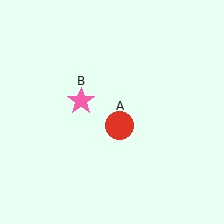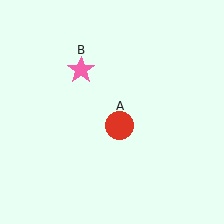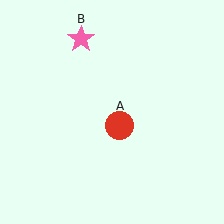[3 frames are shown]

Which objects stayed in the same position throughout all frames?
Red circle (object A) remained stationary.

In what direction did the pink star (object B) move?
The pink star (object B) moved up.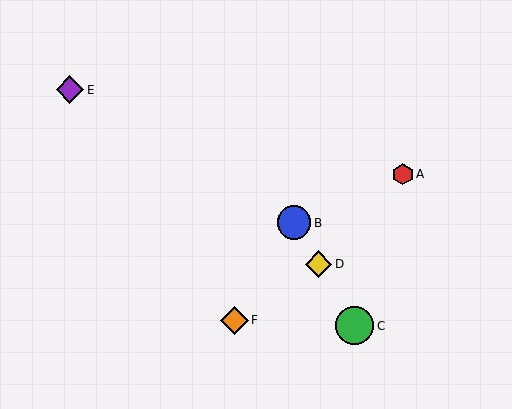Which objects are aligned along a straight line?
Objects B, C, D are aligned along a straight line.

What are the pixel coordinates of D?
Object D is at (318, 264).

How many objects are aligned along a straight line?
3 objects (B, C, D) are aligned along a straight line.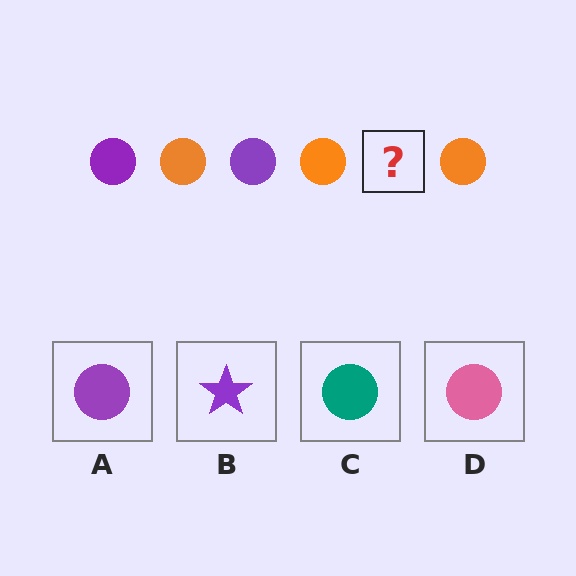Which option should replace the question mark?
Option A.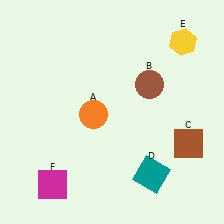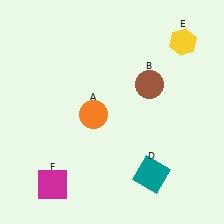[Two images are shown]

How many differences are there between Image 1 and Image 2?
There is 1 difference between the two images.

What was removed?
The brown square (C) was removed in Image 2.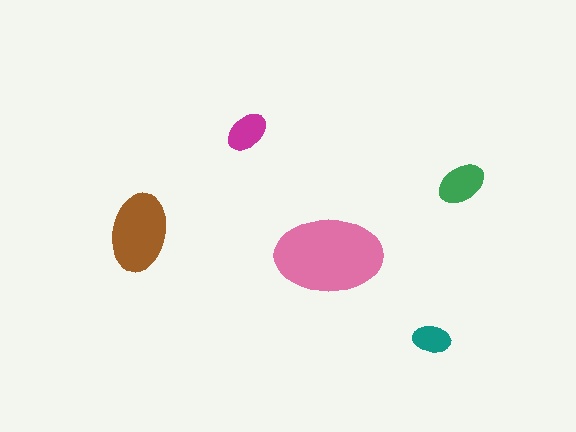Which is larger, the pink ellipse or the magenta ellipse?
The pink one.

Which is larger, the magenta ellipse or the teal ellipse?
The magenta one.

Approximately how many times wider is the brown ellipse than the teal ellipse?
About 2 times wider.